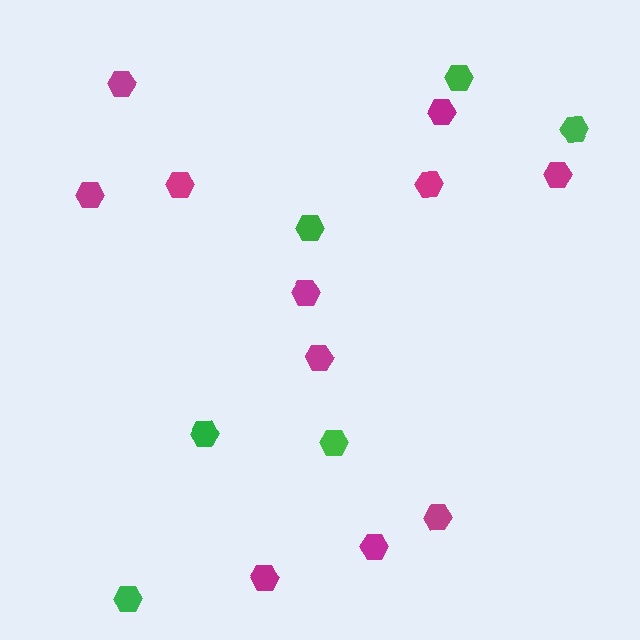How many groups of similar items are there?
There are 2 groups: one group of green hexagons (6) and one group of magenta hexagons (11).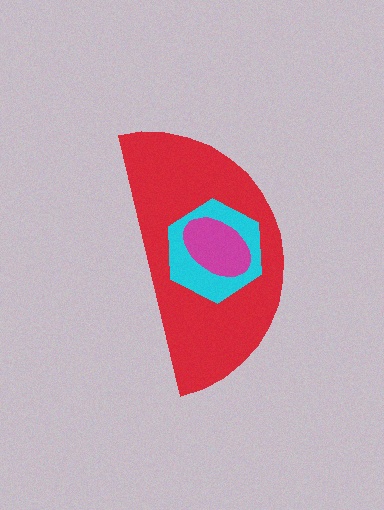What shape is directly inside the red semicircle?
The cyan hexagon.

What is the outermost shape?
The red semicircle.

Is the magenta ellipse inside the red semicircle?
Yes.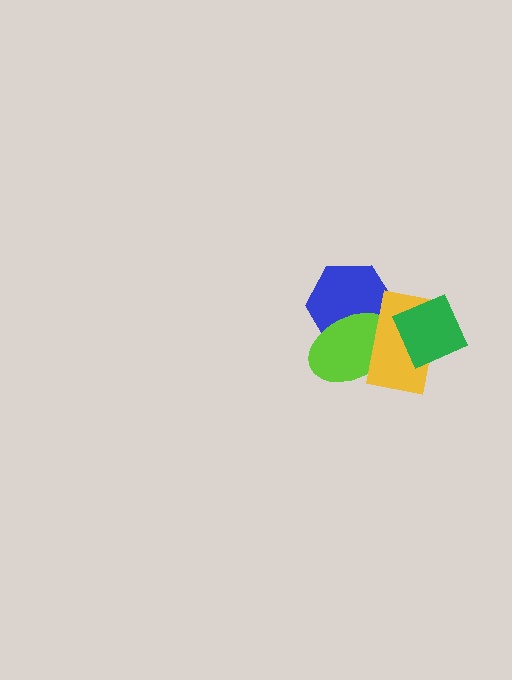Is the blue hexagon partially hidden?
Yes, it is partially covered by another shape.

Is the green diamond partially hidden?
No, no other shape covers it.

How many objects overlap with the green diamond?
1 object overlaps with the green diamond.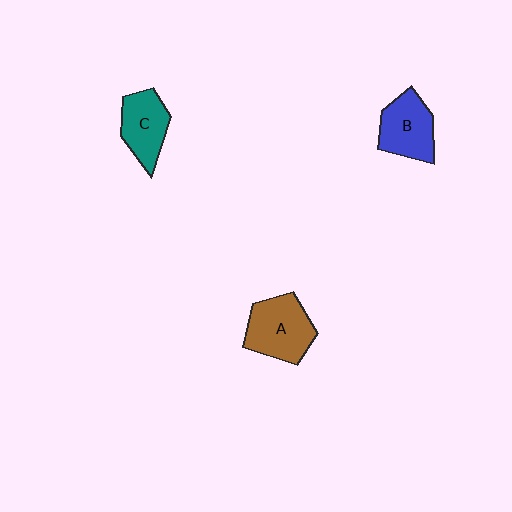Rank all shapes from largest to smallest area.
From largest to smallest: A (brown), B (blue), C (teal).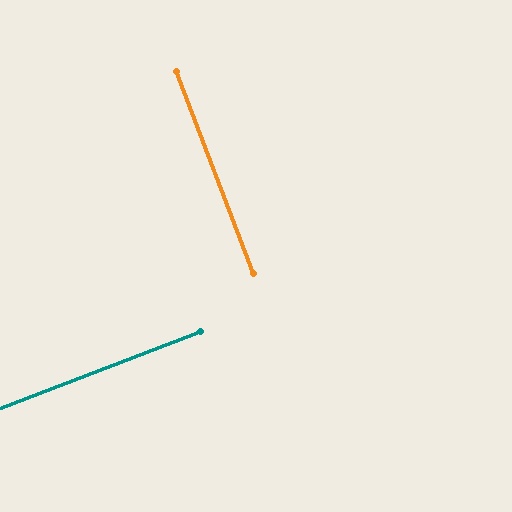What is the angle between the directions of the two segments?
Approximately 90 degrees.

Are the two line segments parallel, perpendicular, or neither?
Perpendicular — they meet at approximately 90°.